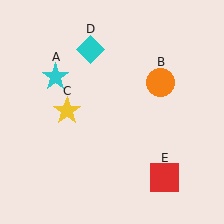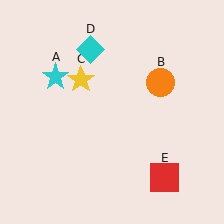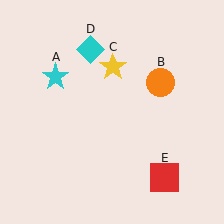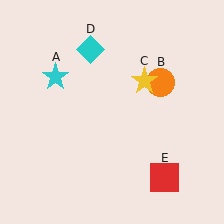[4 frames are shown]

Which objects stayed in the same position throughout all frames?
Cyan star (object A) and orange circle (object B) and cyan diamond (object D) and red square (object E) remained stationary.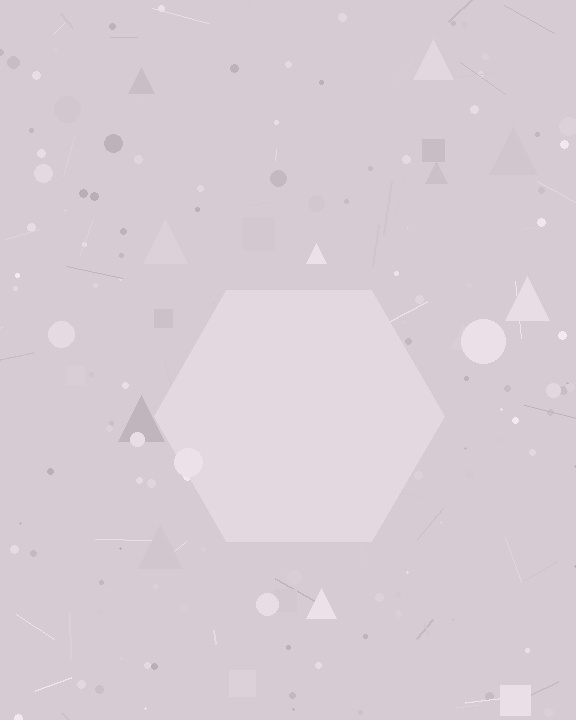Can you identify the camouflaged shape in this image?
The camouflaged shape is a hexagon.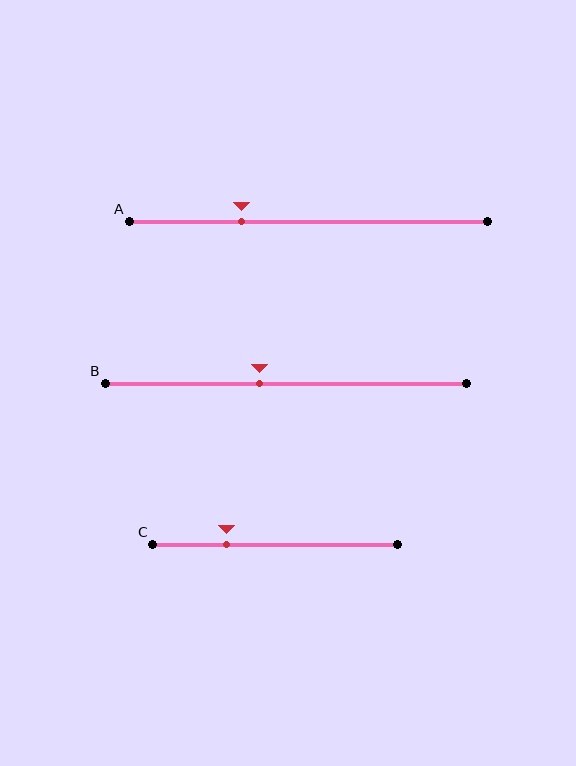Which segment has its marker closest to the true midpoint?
Segment B has its marker closest to the true midpoint.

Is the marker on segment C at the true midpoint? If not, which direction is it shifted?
No, the marker on segment C is shifted to the left by about 20% of the segment length.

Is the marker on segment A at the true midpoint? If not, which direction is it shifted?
No, the marker on segment A is shifted to the left by about 19% of the segment length.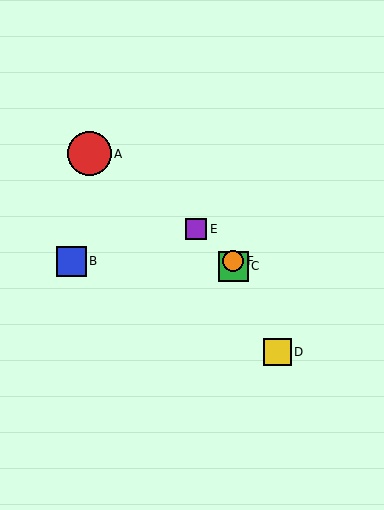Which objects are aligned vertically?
Objects C, F are aligned vertically.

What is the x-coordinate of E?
Object E is at x≈196.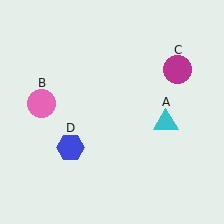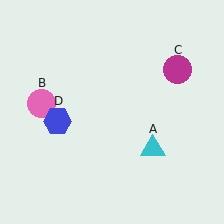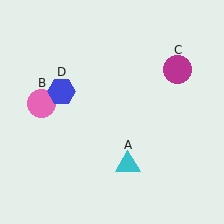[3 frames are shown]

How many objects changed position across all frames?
2 objects changed position: cyan triangle (object A), blue hexagon (object D).